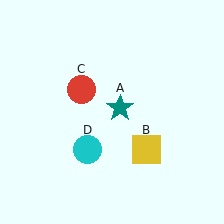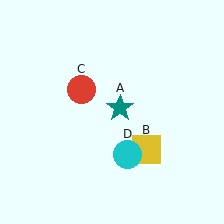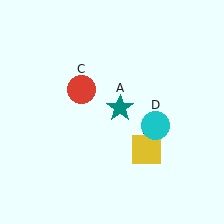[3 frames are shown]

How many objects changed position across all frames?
1 object changed position: cyan circle (object D).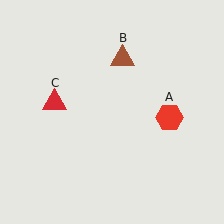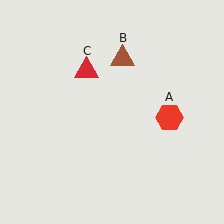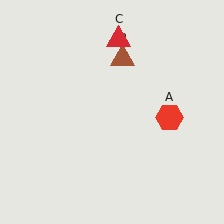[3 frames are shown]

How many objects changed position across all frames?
1 object changed position: red triangle (object C).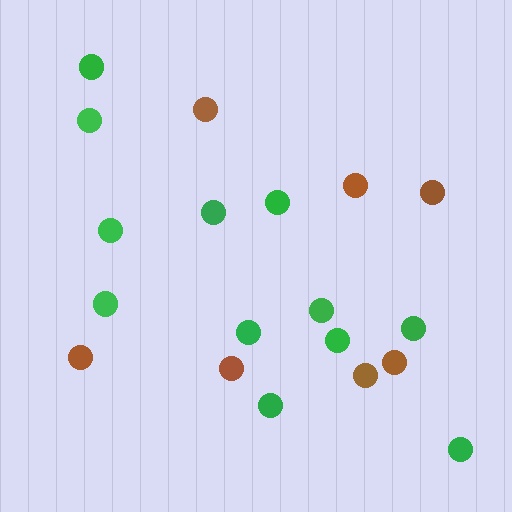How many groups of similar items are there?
There are 2 groups: one group of brown circles (7) and one group of green circles (12).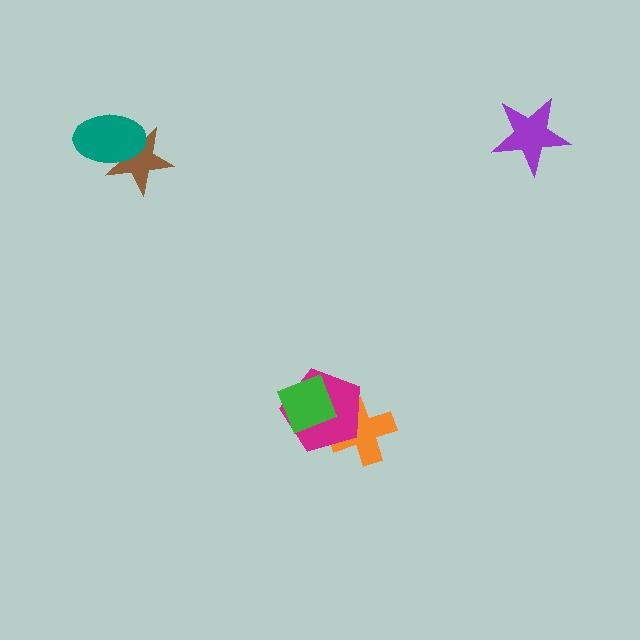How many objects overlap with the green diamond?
1 object overlaps with the green diamond.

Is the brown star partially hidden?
Yes, it is partially covered by another shape.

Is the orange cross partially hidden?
Yes, it is partially covered by another shape.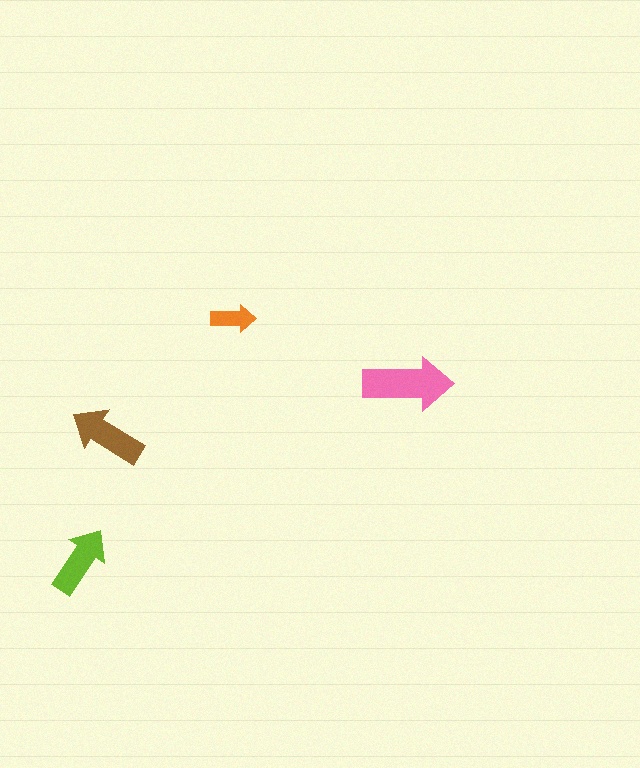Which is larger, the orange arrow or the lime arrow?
The lime one.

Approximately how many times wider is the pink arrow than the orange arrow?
About 2 times wider.